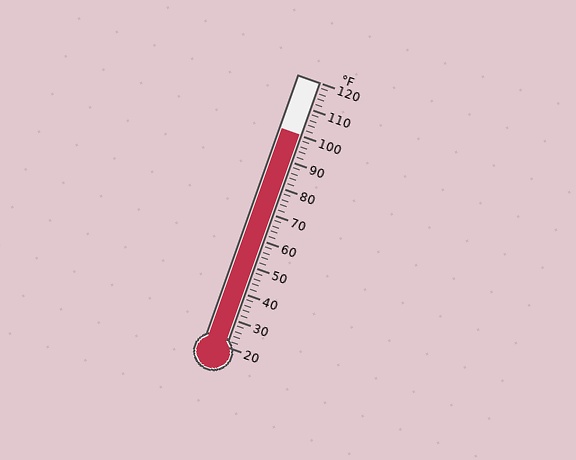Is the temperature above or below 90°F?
The temperature is above 90°F.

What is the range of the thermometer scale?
The thermometer scale ranges from 20°F to 120°F.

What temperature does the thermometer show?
The thermometer shows approximately 100°F.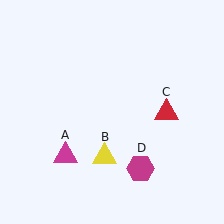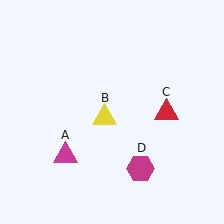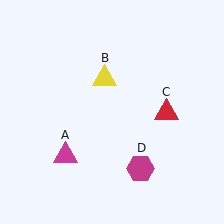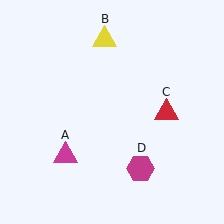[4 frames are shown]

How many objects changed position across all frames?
1 object changed position: yellow triangle (object B).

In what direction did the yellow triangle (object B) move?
The yellow triangle (object B) moved up.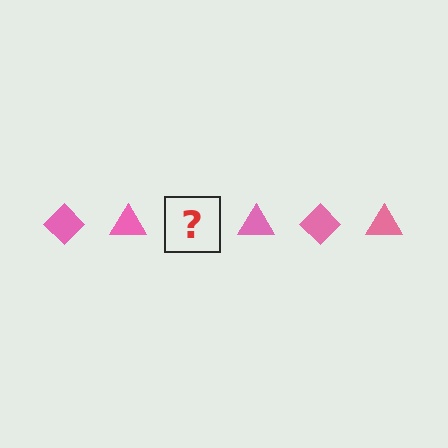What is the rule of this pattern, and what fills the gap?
The rule is that the pattern cycles through diamond, triangle shapes in pink. The gap should be filled with a pink diamond.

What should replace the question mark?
The question mark should be replaced with a pink diamond.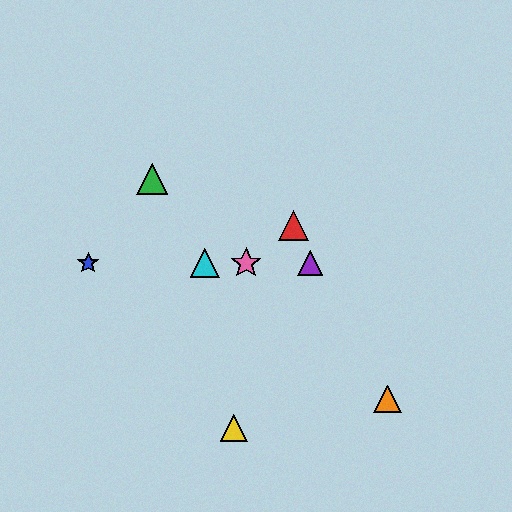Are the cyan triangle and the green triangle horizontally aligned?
No, the cyan triangle is at y≈263 and the green triangle is at y≈179.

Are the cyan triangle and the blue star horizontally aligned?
Yes, both are at y≈263.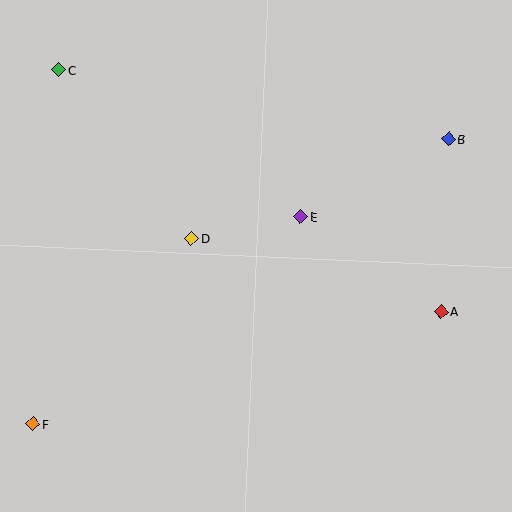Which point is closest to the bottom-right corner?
Point A is closest to the bottom-right corner.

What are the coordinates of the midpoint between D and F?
The midpoint between D and F is at (112, 331).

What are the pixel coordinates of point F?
Point F is at (33, 424).